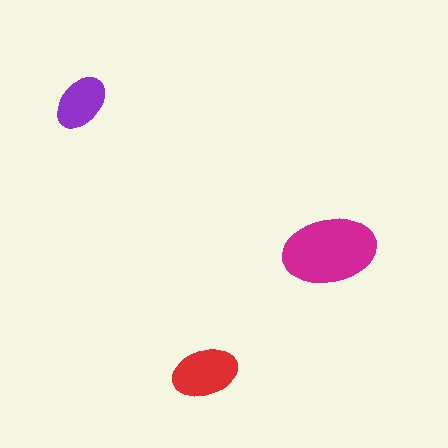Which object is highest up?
The purple ellipse is topmost.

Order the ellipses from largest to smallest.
the magenta one, the red one, the purple one.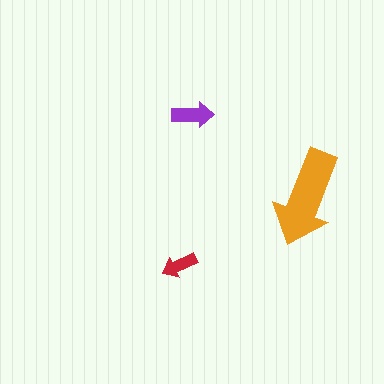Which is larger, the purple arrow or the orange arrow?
The orange one.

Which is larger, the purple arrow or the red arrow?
The purple one.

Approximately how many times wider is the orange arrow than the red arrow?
About 2.5 times wider.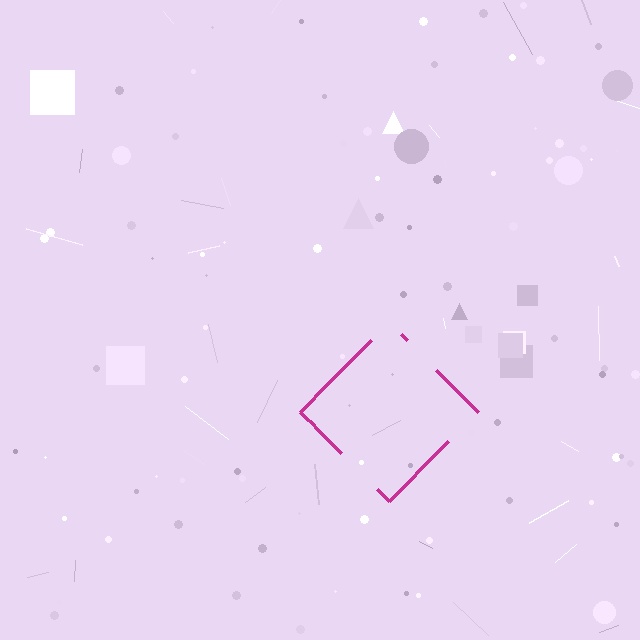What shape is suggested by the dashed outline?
The dashed outline suggests a diamond.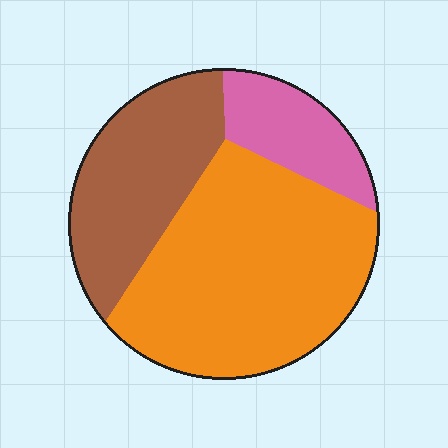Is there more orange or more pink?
Orange.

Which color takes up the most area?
Orange, at roughly 55%.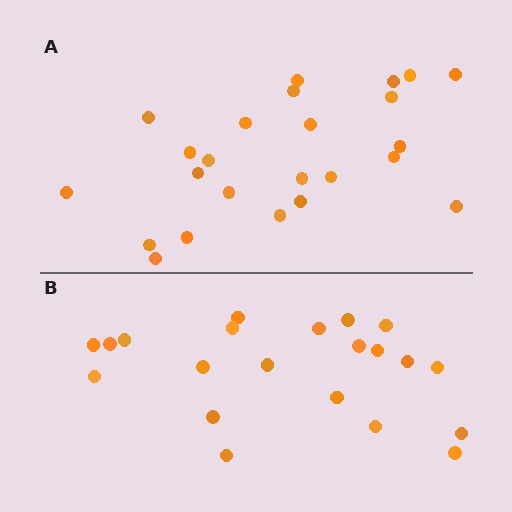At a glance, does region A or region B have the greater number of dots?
Region A (the top region) has more dots.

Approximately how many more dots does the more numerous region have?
Region A has just a few more — roughly 2 or 3 more dots than region B.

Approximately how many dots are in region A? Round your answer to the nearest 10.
About 20 dots. (The exact count is 24, which rounds to 20.)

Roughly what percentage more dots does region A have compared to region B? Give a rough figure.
About 15% more.